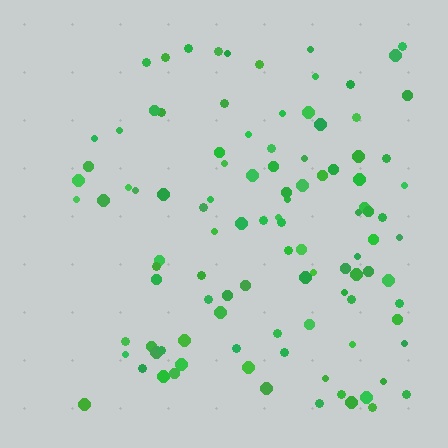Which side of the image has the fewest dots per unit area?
The left.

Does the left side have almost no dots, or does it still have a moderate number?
Still a moderate number, just noticeably fewer than the right.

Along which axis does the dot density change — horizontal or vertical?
Horizontal.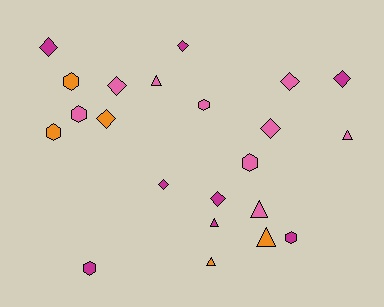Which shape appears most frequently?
Diamond, with 9 objects.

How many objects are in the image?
There are 22 objects.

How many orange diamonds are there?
There is 1 orange diamond.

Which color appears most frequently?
Pink, with 9 objects.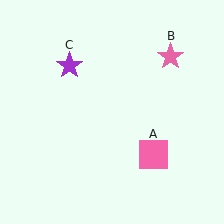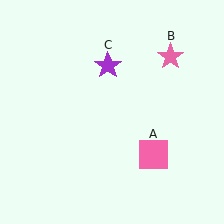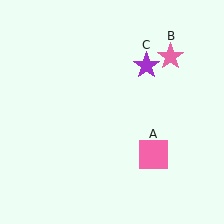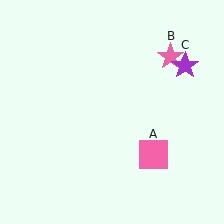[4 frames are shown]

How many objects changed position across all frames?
1 object changed position: purple star (object C).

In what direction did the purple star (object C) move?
The purple star (object C) moved right.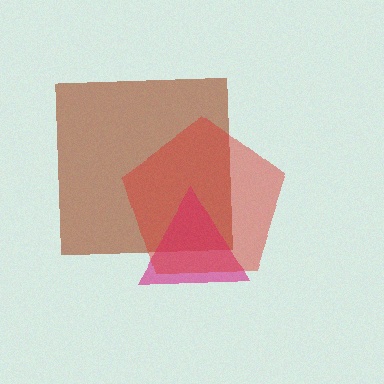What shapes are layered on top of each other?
The layered shapes are: a brown square, a magenta triangle, a red pentagon.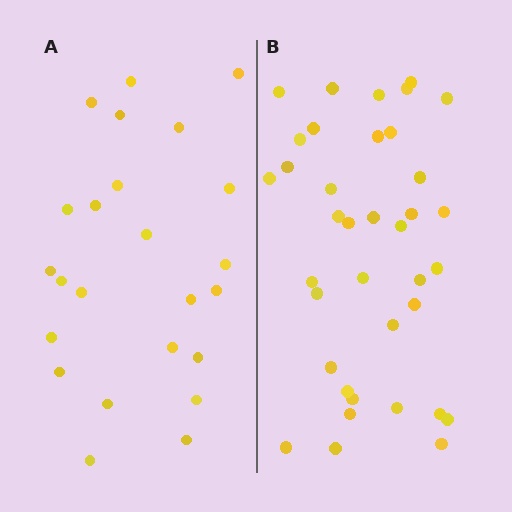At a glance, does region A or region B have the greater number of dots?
Region B (the right region) has more dots.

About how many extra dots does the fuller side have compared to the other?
Region B has approximately 15 more dots than region A.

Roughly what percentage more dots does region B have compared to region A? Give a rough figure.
About 55% more.